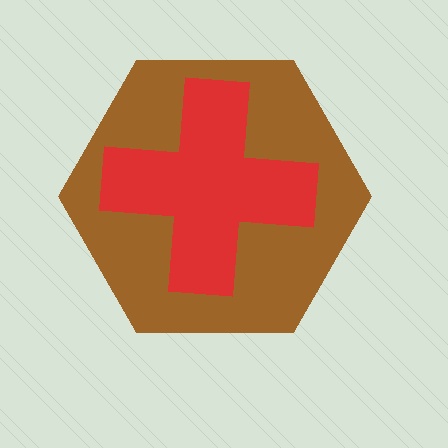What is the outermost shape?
The brown hexagon.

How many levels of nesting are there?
2.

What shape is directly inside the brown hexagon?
The red cross.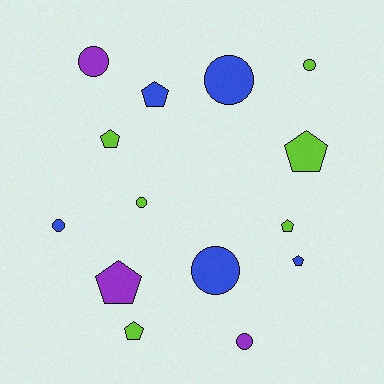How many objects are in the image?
There are 14 objects.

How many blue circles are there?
There are 3 blue circles.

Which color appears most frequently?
Lime, with 6 objects.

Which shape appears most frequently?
Pentagon, with 7 objects.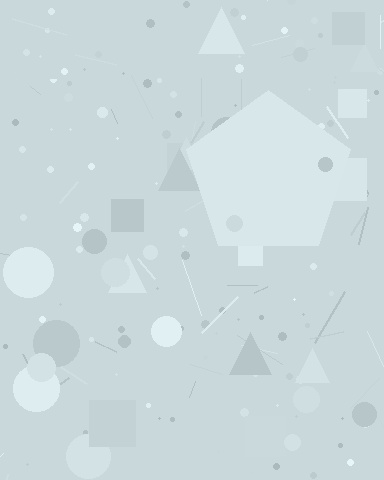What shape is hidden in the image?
A pentagon is hidden in the image.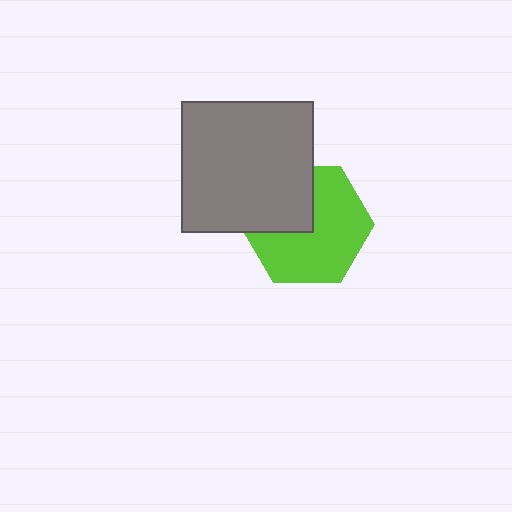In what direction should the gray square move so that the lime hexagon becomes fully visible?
The gray square should move toward the upper-left. That is the shortest direction to clear the overlap and leave the lime hexagon fully visible.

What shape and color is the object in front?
The object in front is a gray square.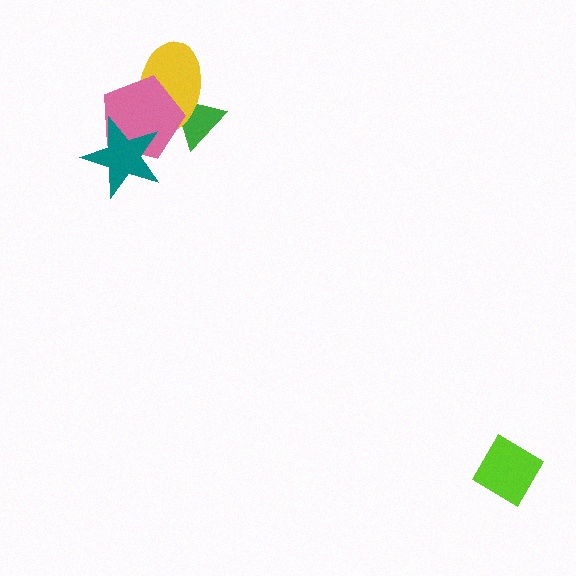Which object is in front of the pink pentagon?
The teal star is in front of the pink pentagon.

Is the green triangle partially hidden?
Yes, it is partially covered by another shape.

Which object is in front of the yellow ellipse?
The pink pentagon is in front of the yellow ellipse.